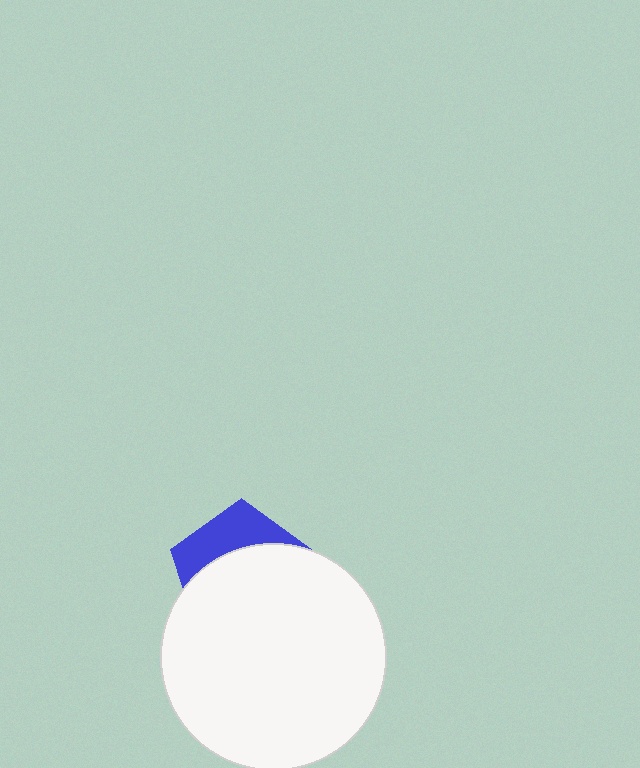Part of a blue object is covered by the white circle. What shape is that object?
It is a pentagon.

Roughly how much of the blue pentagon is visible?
A small part of it is visible (roughly 33%).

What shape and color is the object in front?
The object in front is a white circle.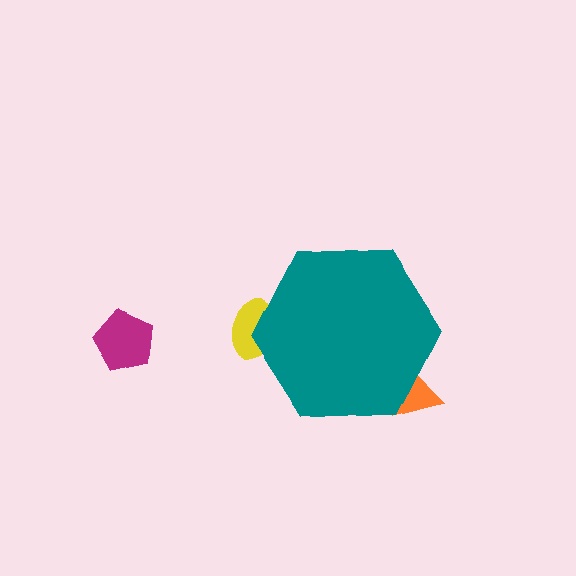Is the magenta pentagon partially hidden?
No, the magenta pentagon is fully visible.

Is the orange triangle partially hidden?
Yes, the orange triangle is partially hidden behind the teal hexagon.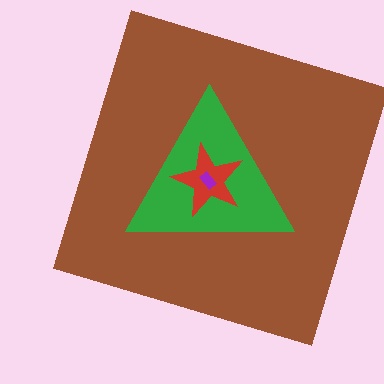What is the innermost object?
The purple rectangle.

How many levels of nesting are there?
4.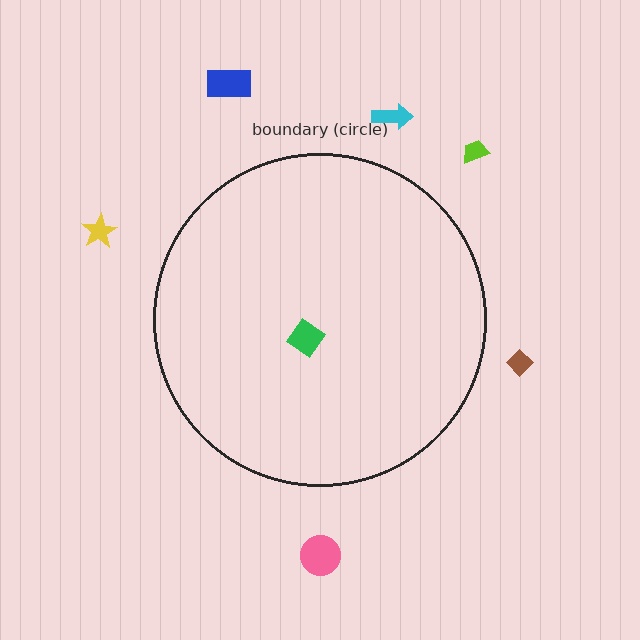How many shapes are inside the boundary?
1 inside, 6 outside.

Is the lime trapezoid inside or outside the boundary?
Outside.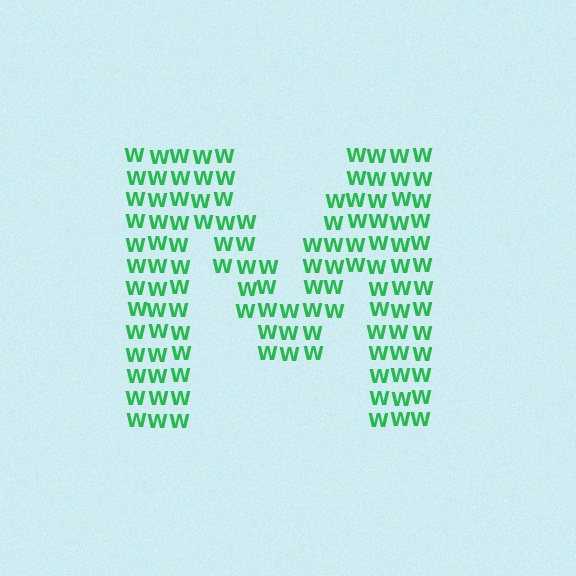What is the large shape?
The large shape is the letter M.